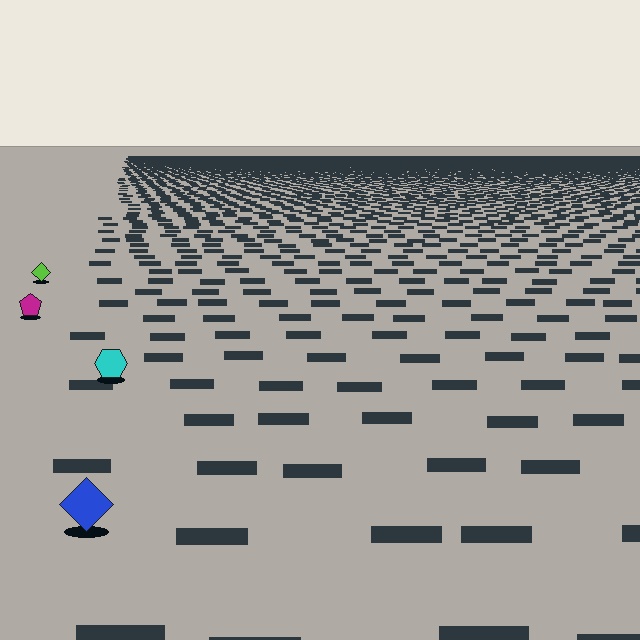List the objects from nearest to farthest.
From nearest to farthest: the blue diamond, the cyan hexagon, the magenta pentagon, the lime diamond.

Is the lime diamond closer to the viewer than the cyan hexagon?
No. The cyan hexagon is closer — you can tell from the texture gradient: the ground texture is coarser near it.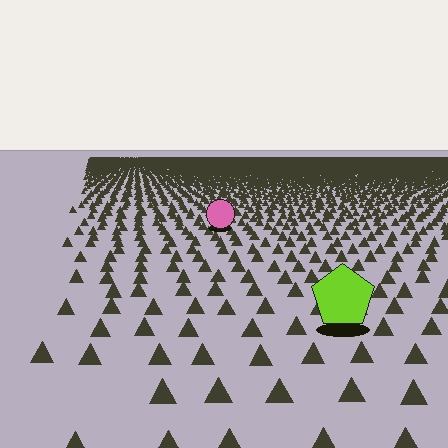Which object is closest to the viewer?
The lime pentagon is closest. The texture marks near it are larger and more spread out.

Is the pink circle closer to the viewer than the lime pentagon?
No. The lime pentagon is closer — you can tell from the texture gradient: the ground texture is coarser near it.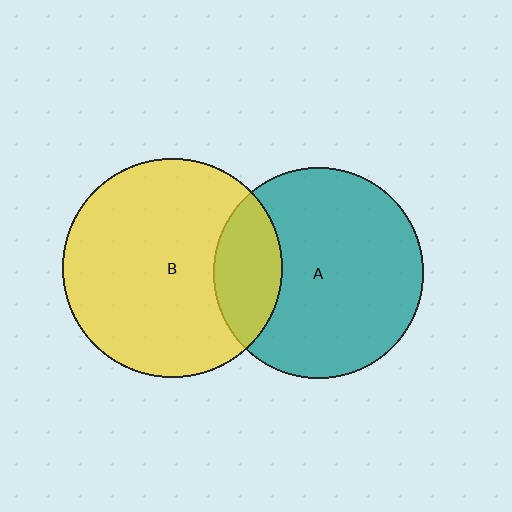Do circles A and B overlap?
Yes.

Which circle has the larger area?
Circle B (yellow).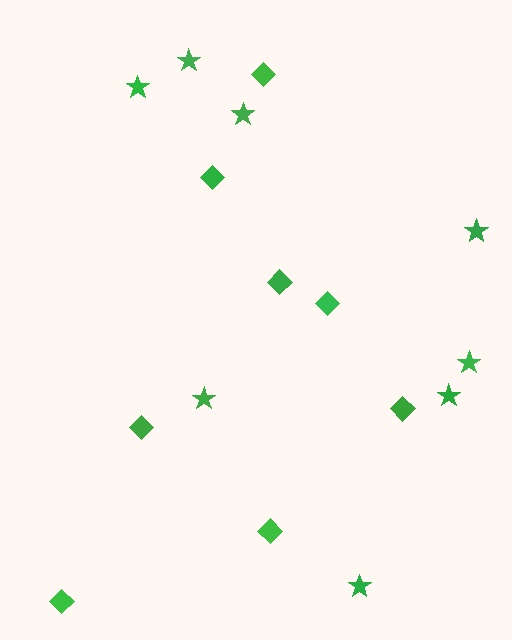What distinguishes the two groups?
There are 2 groups: one group of diamonds (8) and one group of stars (8).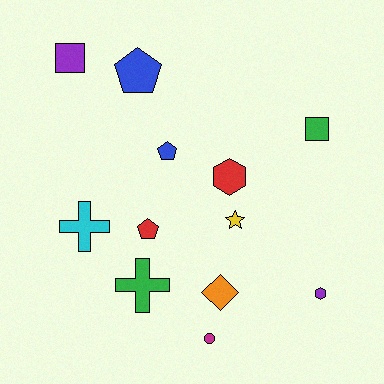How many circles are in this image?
There is 1 circle.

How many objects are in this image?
There are 12 objects.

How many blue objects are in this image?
There are 2 blue objects.